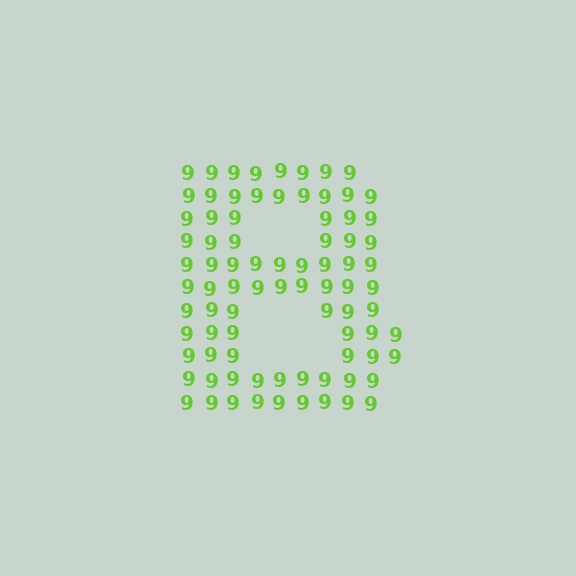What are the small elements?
The small elements are digit 9's.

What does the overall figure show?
The overall figure shows the letter B.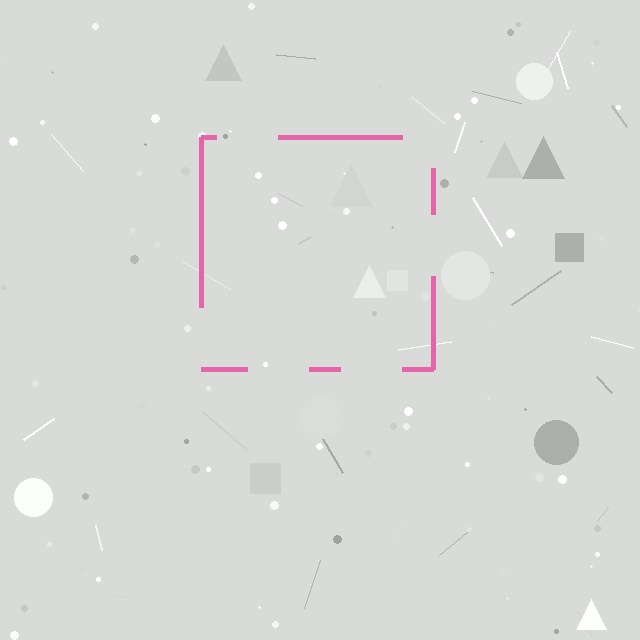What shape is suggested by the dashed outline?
The dashed outline suggests a square.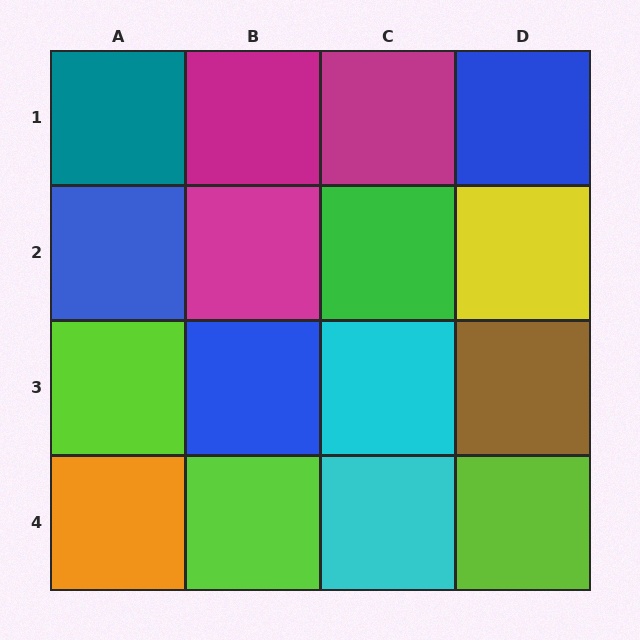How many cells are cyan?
2 cells are cyan.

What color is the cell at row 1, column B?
Magenta.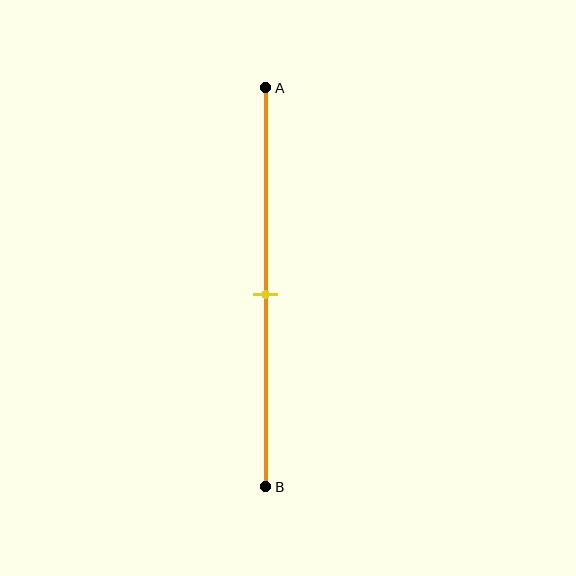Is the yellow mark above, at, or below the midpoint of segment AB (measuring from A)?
The yellow mark is approximately at the midpoint of segment AB.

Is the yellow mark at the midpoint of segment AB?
Yes, the mark is approximately at the midpoint.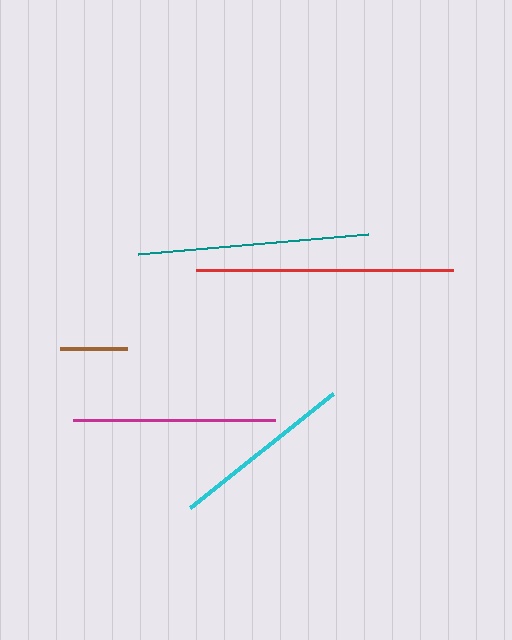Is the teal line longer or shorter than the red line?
The red line is longer than the teal line.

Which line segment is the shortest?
The brown line is the shortest at approximately 67 pixels.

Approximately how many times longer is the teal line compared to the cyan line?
The teal line is approximately 1.3 times the length of the cyan line.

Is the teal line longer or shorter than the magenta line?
The teal line is longer than the magenta line.